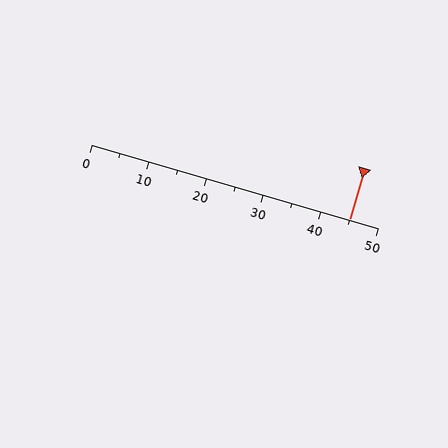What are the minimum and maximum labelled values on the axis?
The axis runs from 0 to 50.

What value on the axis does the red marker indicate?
The marker indicates approximately 45.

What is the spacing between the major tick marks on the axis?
The major ticks are spaced 10 apart.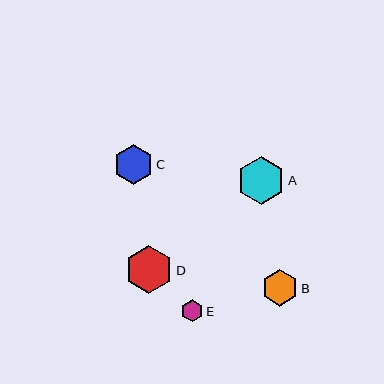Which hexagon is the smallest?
Hexagon E is the smallest with a size of approximately 22 pixels.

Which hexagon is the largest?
Hexagon D is the largest with a size of approximately 48 pixels.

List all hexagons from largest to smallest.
From largest to smallest: D, A, C, B, E.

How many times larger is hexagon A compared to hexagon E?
Hexagon A is approximately 2.2 times the size of hexagon E.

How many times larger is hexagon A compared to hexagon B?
Hexagon A is approximately 1.3 times the size of hexagon B.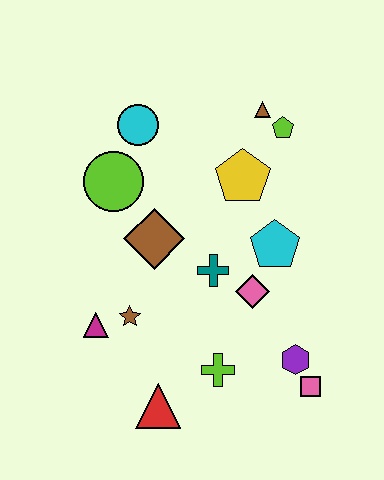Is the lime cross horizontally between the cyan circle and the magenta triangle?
No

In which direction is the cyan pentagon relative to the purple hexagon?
The cyan pentagon is above the purple hexagon.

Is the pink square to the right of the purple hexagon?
Yes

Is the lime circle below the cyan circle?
Yes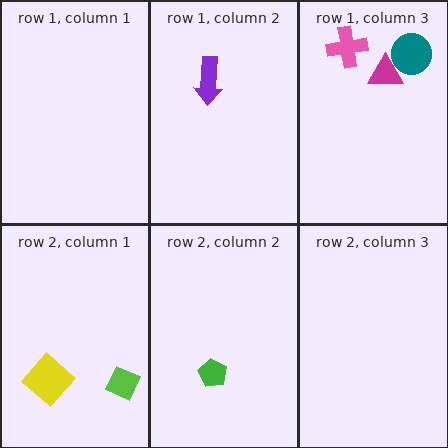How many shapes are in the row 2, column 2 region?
1.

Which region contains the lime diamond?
The row 2, column 1 region.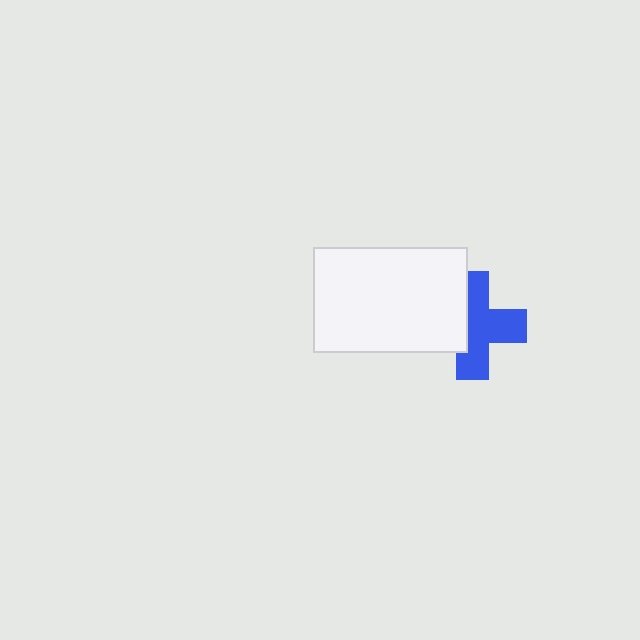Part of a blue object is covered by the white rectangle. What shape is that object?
It is a cross.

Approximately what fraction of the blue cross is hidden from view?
Roughly 36% of the blue cross is hidden behind the white rectangle.